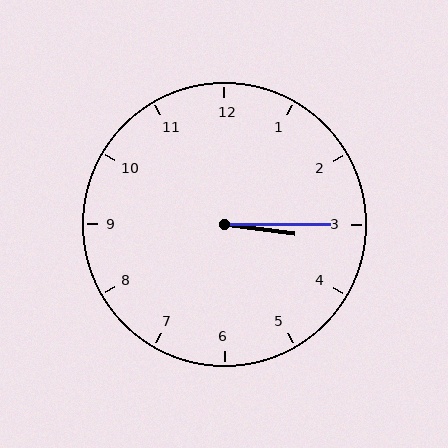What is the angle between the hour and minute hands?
Approximately 8 degrees.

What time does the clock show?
3:15.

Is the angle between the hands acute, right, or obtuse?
It is acute.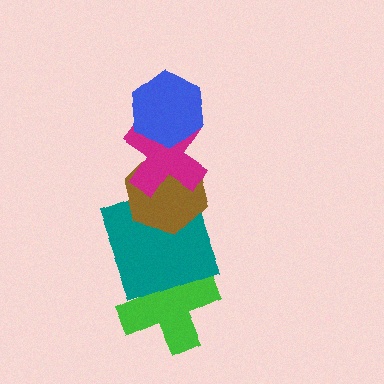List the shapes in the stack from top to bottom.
From top to bottom: the blue hexagon, the magenta cross, the brown hexagon, the teal square, the green cross.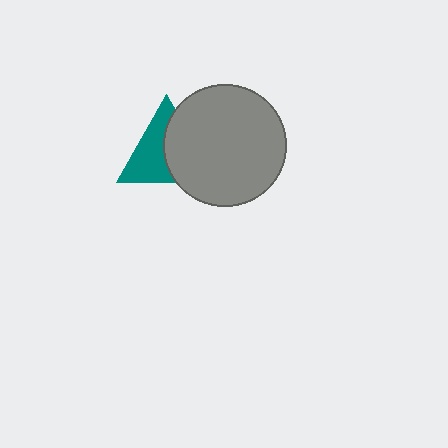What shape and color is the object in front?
The object in front is a gray circle.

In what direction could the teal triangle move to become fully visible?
The teal triangle could move left. That would shift it out from behind the gray circle entirely.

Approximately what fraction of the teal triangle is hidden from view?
Roughly 48% of the teal triangle is hidden behind the gray circle.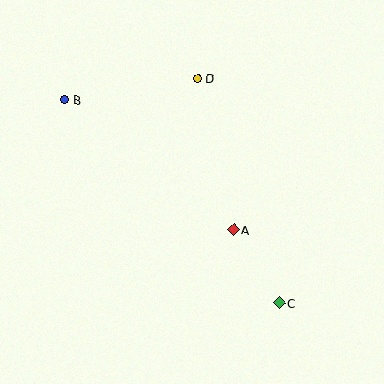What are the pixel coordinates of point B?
Point B is at (65, 100).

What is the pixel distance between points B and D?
The distance between B and D is 134 pixels.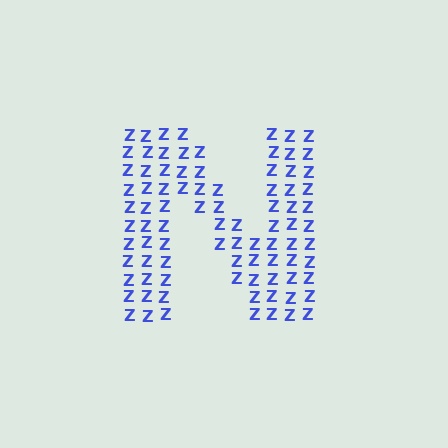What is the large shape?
The large shape is the letter N.